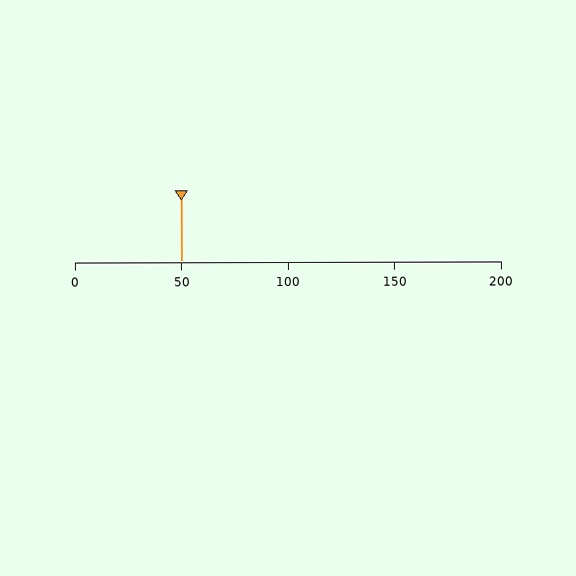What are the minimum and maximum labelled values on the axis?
The axis runs from 0 to 200.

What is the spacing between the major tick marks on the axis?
The major ticks are spaced 50 apart.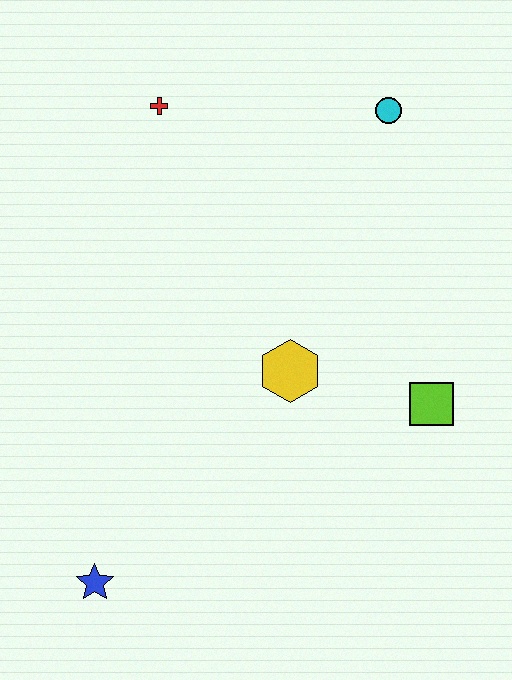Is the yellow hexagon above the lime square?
Yes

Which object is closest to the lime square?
The yellow hexagon is closest to the lime square.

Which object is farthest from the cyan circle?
The blue star is farthest from the cyan circle.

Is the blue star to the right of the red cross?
No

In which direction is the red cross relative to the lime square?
The red cross is above the lime square.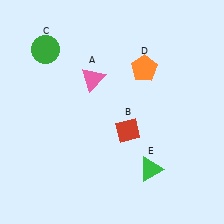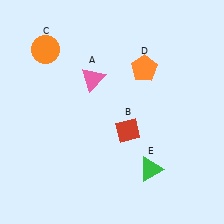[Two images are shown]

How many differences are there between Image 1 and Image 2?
There is 1 difference between the two images.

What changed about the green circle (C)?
In Image 1, C is green. In Image 2, it changed to orange.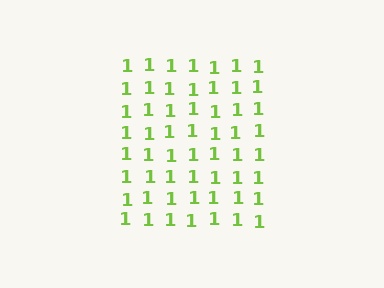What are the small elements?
The small elements are digit 1's.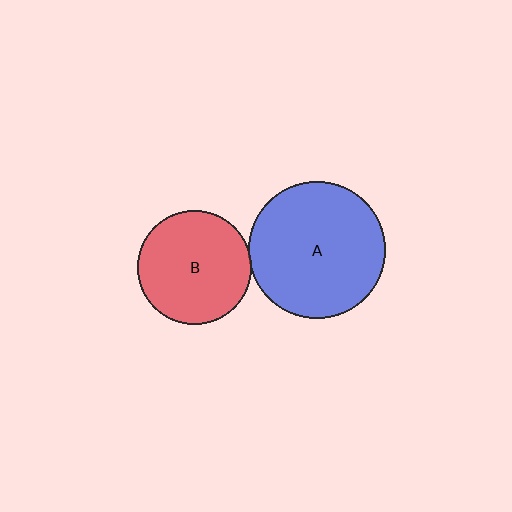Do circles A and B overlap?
Yes.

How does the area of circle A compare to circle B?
Approximately 1.4 times.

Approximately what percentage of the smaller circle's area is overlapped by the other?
Approximately 5%.